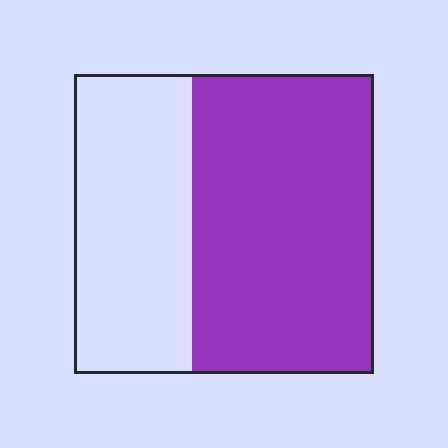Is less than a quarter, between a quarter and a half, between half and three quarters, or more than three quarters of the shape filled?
Between half and three quarters.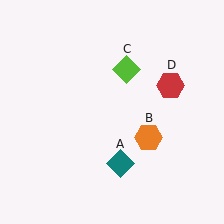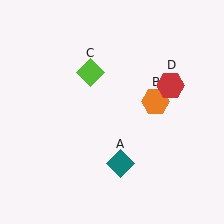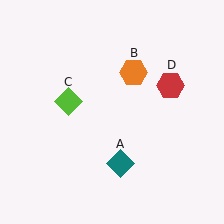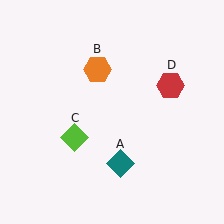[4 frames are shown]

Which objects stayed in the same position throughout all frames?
Teal diamond (object A) and red hexagon (object D) remained stationary.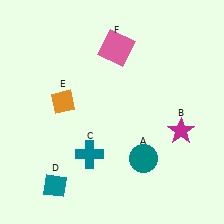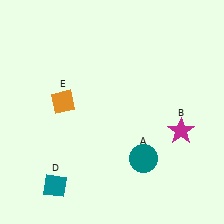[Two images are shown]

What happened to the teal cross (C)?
The teal cross (C) was removed in Image 2. It was in the bottom-left area of Image 1.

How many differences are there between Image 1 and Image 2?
There are 2 differences between the two images.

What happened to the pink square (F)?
The pink square (F) was removed in Image 2. It was in the top-right area of Image 1.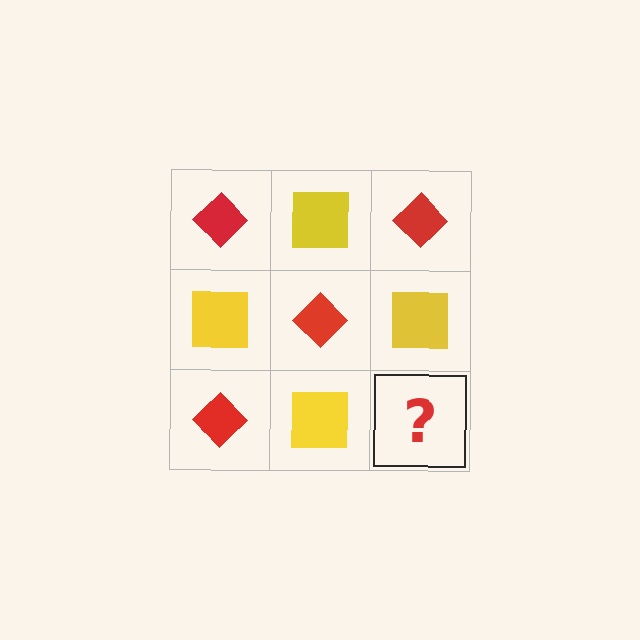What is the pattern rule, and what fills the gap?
The rule is that it alternates red diamond and yellow square in a checkerboard pattern. The gap should be filled with a red diamond.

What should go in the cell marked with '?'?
The missing cell should contain a red diamond.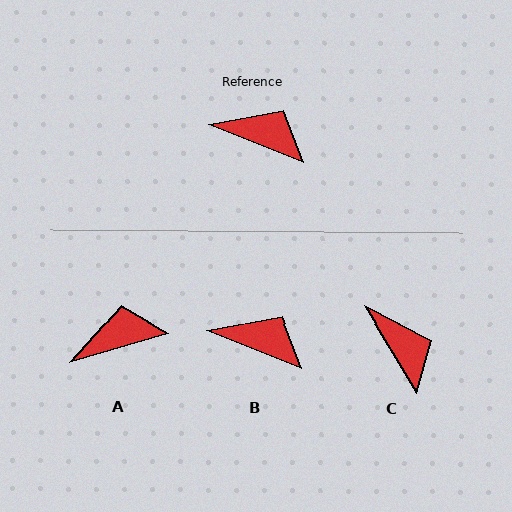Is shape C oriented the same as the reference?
No, it is off by about 38 degrees.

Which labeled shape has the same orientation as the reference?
B.